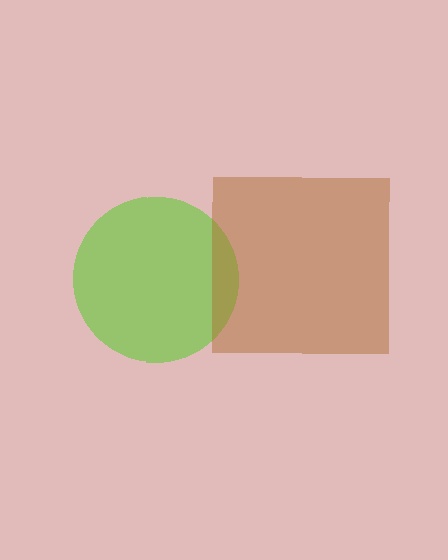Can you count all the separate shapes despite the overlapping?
Yes, there are 2 separate shapes.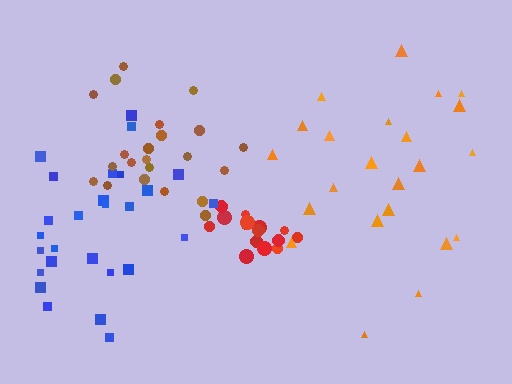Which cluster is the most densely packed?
Red.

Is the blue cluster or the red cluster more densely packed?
Red.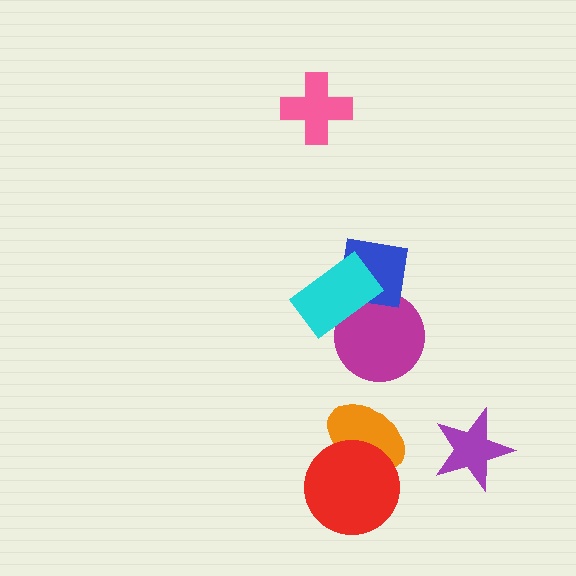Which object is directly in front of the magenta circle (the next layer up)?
The blue square is directly in front of the magenta circle.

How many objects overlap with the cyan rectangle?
2 objects overlap with the cyan rectangle.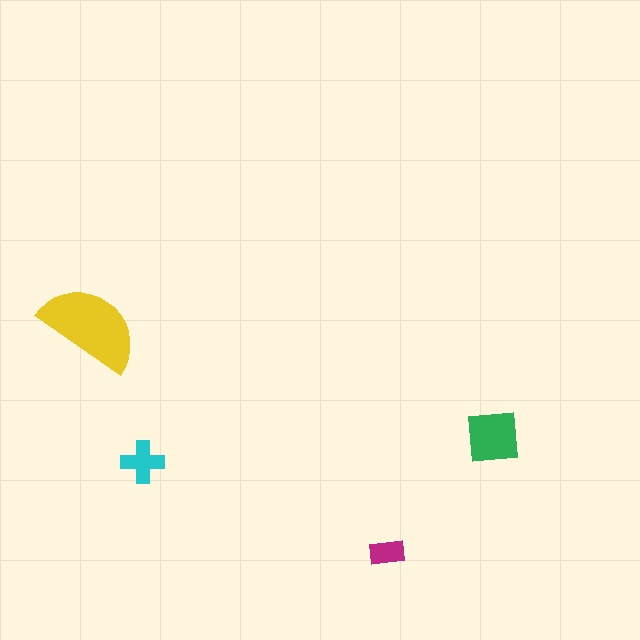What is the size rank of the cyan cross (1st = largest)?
3rd.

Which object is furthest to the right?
The green square is rightmost.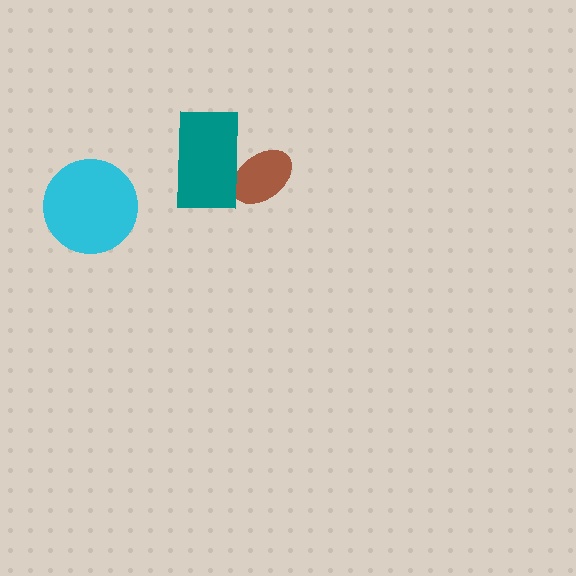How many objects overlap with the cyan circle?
0 objects overlap with the cyan circle.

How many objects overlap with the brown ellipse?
1 object overlaps with the brown ellipse.